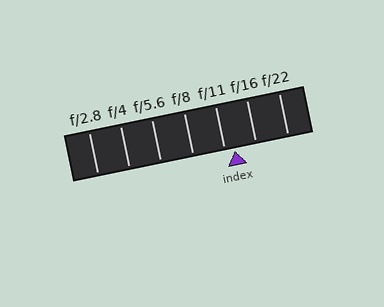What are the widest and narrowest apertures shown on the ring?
The widest aperture shown is f/2.8 and the narrowest is f/22.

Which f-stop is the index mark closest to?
The index mark is closest to f/11.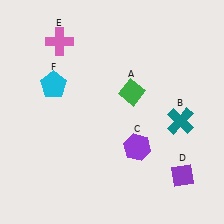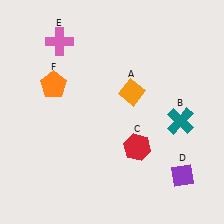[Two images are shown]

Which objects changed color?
A changed from green to orange. C changed from purple to red. F changed from cyan to orange.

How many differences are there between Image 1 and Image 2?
There are 3 differences between the two images.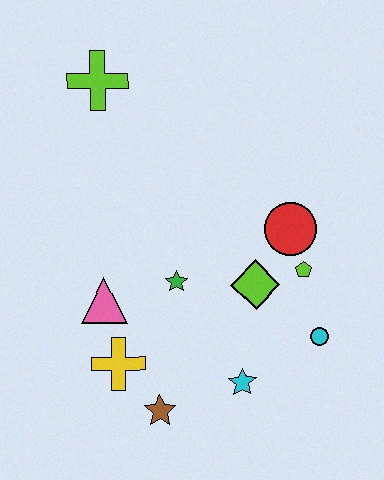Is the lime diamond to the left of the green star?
No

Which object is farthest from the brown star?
The lime cross is farthest from the brown star.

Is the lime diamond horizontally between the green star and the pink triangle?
No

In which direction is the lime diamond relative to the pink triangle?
The lime diamond is to the right of the pink triangle.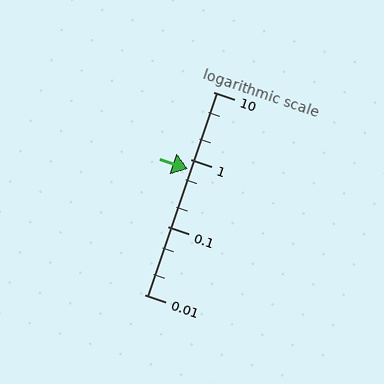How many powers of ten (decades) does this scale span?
The scale spans 3 decades, from 0.01 to 10.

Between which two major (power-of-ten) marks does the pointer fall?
The pointer is between 0.1 and 1.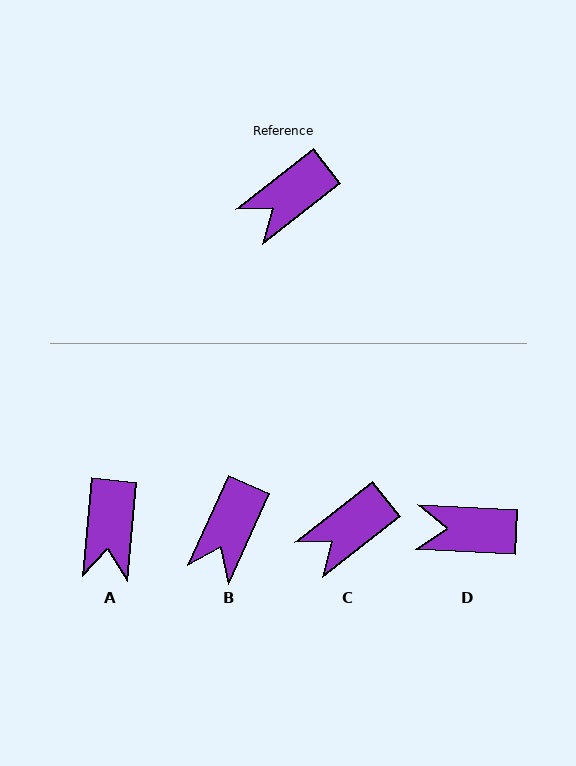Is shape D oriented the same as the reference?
No, it is off by about 40 degrees.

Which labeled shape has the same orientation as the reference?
C.